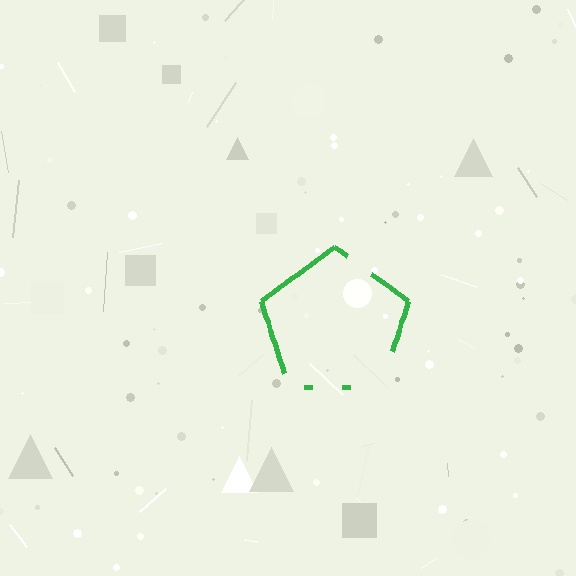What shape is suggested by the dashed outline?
The dashed outline suggests a pentagon.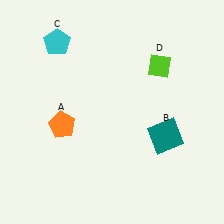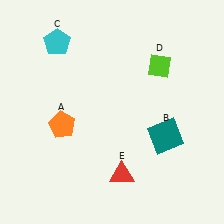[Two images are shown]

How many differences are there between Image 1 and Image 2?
There is 1 difference between the two images.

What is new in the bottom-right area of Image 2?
A red triangle (E) was added in the bottom-right area of Image 2.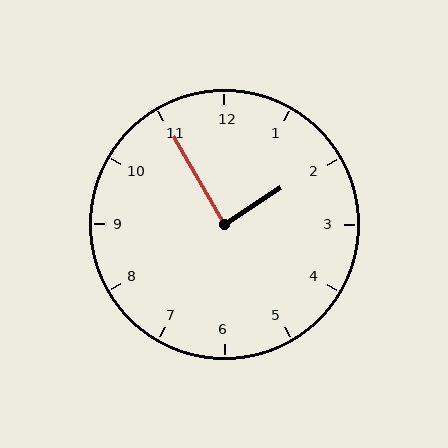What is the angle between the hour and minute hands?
Approximately 88 degrees.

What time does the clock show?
1:55.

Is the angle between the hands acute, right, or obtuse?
It is right.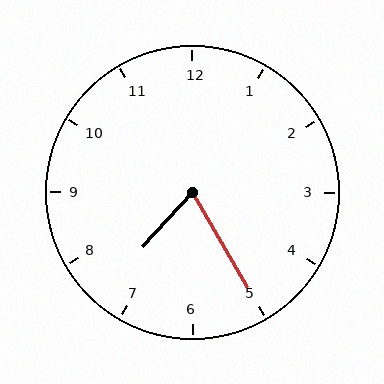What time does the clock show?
7:25.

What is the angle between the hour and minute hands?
Approximately 72 degrees.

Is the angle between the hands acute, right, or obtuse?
It is acute.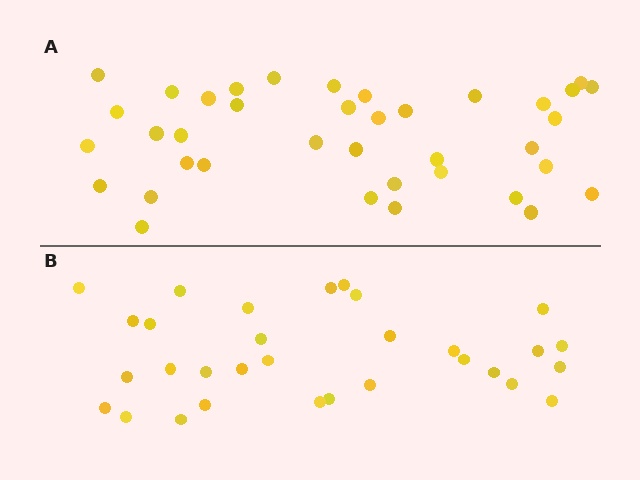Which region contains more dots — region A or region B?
Region A (the top region) has more dots.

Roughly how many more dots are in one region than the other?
Region A has roughly 8 or so more dots than region B.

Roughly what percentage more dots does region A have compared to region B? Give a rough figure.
About 25% more.